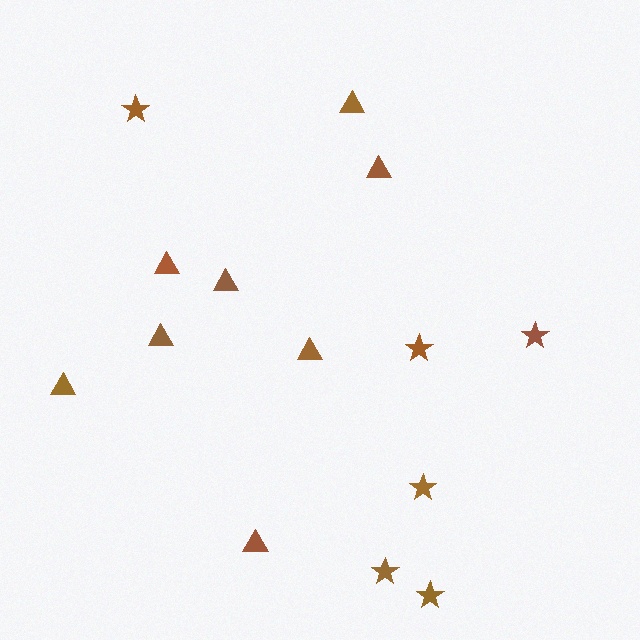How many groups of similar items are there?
There are 2 groups: one group of triangles (8) and one group of stars (6).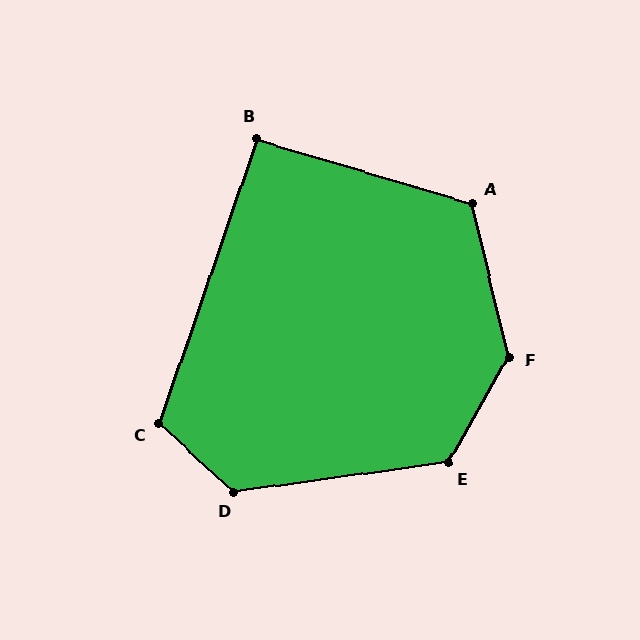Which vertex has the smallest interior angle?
B, at approximately 92 degrees.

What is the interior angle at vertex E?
Approximately 127 degrees (obtuse).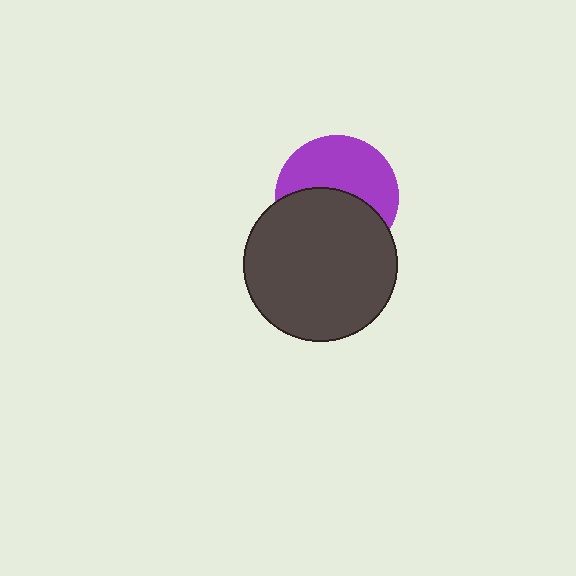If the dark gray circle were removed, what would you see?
You would see the complete purple circle.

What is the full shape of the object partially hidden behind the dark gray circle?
The partially hidden object is a purple circle.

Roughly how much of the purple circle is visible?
About half of it is visible (roughly 51%).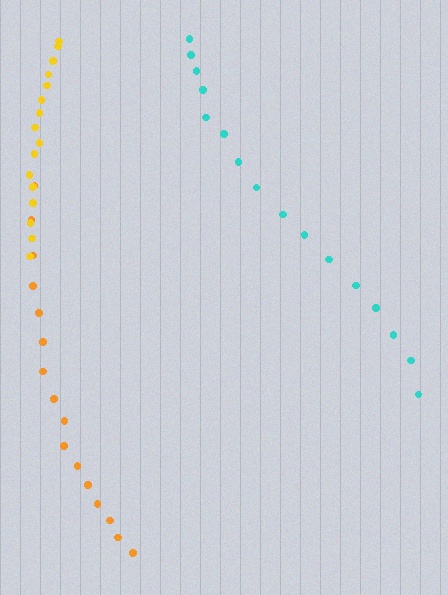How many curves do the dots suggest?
There are 3 distinct paths.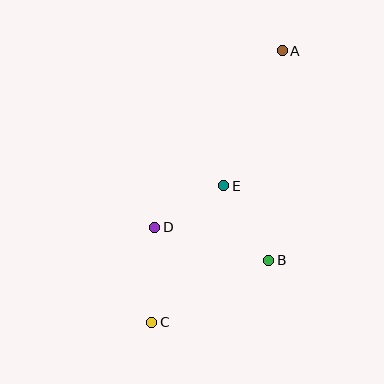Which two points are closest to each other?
Points D and E are closest to each other.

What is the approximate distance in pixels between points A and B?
The distance between A and B is approximately 210 pixels.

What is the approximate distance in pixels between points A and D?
The distance between A and D is approximately 218 pixels.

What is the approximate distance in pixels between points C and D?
The distance between C and D is approximately 95 pixels.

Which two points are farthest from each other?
Points A and C are farthest from each other.